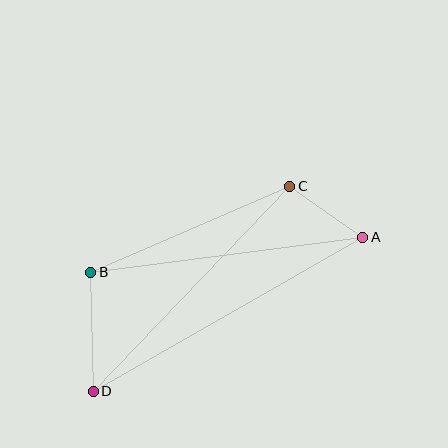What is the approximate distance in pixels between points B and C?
The distance between B and C is approximately 217 pixels.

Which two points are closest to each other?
Points A and C are closest to each other.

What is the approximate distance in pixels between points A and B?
The distance between A and B is approximately 274 pixels.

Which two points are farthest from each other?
Points A and D are farthest from each other.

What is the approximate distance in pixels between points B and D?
The distance between B and D is approximately 119 pixels.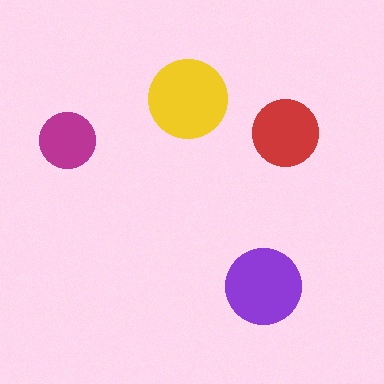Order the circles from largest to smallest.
the yellow one, the purple one, the red one, the magenta one.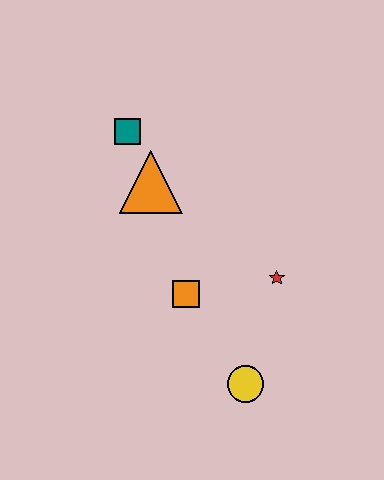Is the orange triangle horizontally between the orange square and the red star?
No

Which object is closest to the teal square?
The orange triangle is closest to the teal square.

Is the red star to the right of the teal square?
Yes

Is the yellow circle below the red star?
Yes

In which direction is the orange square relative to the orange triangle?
The orange square is below the orange triangle.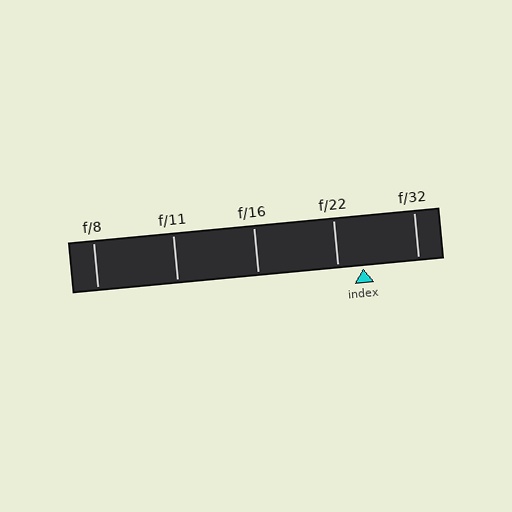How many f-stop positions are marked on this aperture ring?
There are 5 f-stop positions marked.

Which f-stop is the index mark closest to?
The index mark is closest to f/22.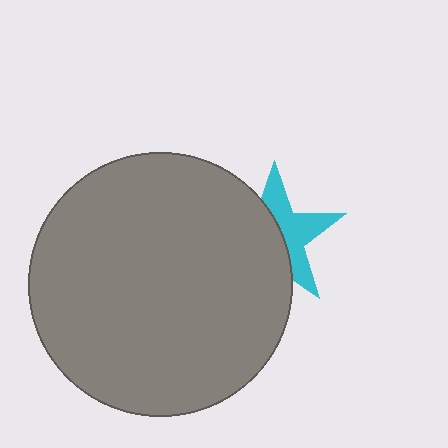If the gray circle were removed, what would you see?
You would see the complete cyan star.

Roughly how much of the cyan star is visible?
About half of it is visible (roughly 46%).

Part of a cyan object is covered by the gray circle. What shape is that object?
It is a star.